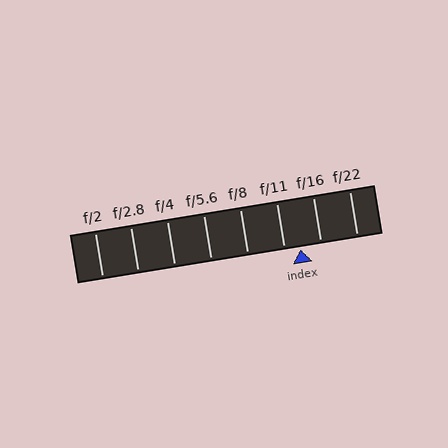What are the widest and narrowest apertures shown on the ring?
The widest aperture shown is f/2 and the narrowest is f/22.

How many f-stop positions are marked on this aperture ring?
There are 8 f-stop positions marked.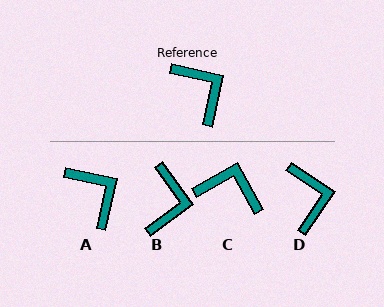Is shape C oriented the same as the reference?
No, it is off by about 42 degrees.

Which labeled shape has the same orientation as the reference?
A.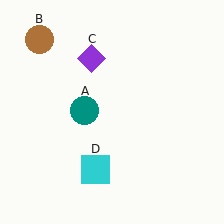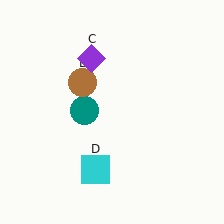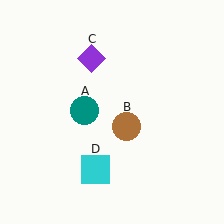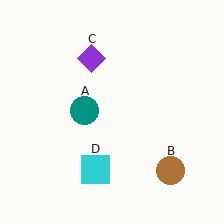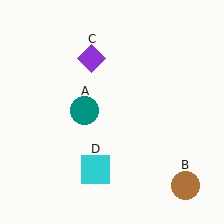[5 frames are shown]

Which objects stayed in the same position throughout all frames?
Teal circle (object A) and purple diamond (object C) and cyan square (object D) remained stationary.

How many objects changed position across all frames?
1 object changed position: brown circle (object B).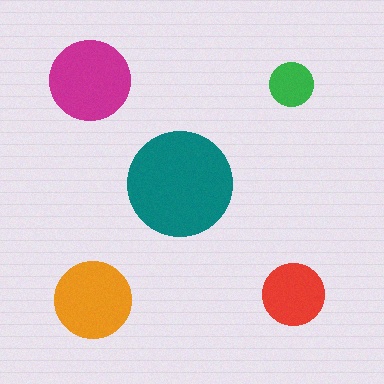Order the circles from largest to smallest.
the teal one, the magenta one, the orange one, the red one, the green one.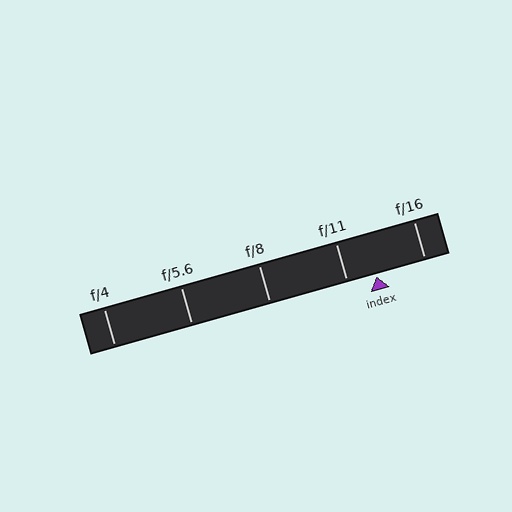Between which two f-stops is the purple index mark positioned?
The index mark is between f/11 and f/16.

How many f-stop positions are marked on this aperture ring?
There are 5 f-stop positions marked.